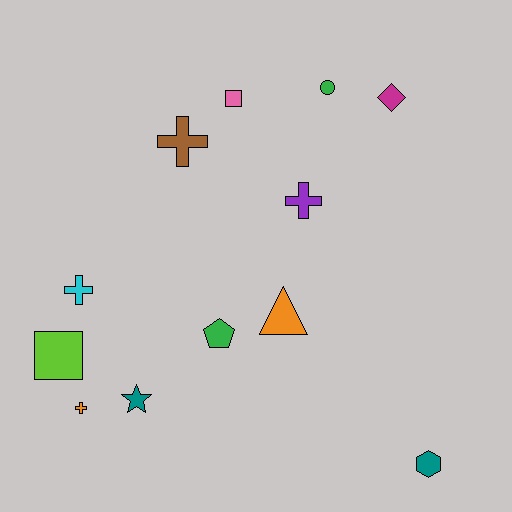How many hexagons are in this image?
There is 1 hexagon.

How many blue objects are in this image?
There are no blue objects.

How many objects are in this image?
There are 12 objects.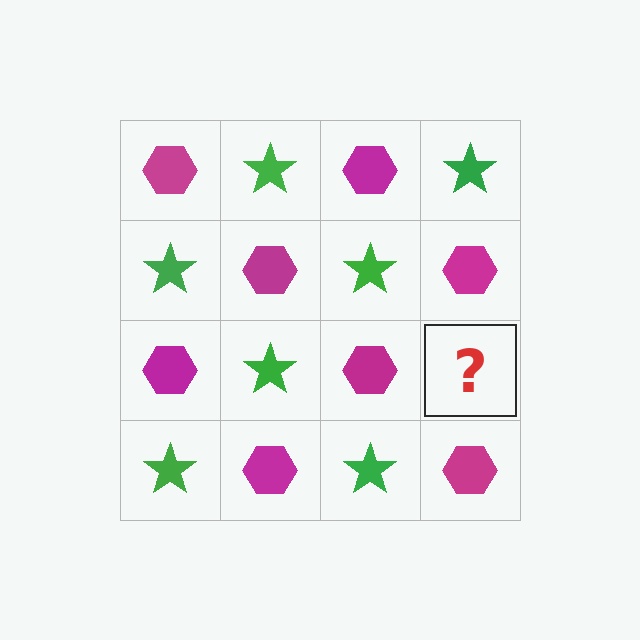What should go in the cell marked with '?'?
The missing cell should contain a green star.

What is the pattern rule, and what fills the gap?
The rule is that it alternates magenta hexagon and green star in a checkerboard pattern. The gap should be filled with a green star.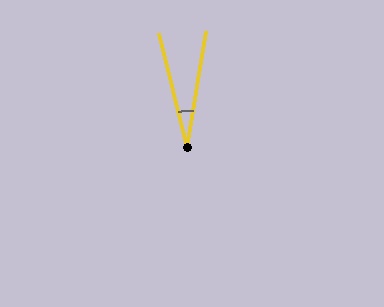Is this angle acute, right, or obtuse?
It is acute.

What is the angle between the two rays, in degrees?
Approximately 23 degrees.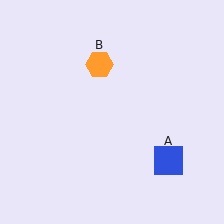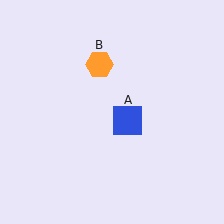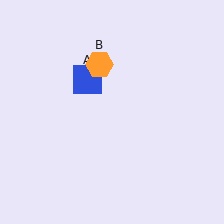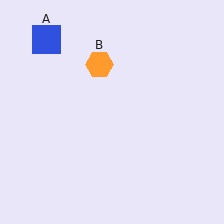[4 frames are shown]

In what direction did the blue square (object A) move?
The blue square (object A) moved up and to the left.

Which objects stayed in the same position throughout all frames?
Orange hexagon (object B) remained stationary.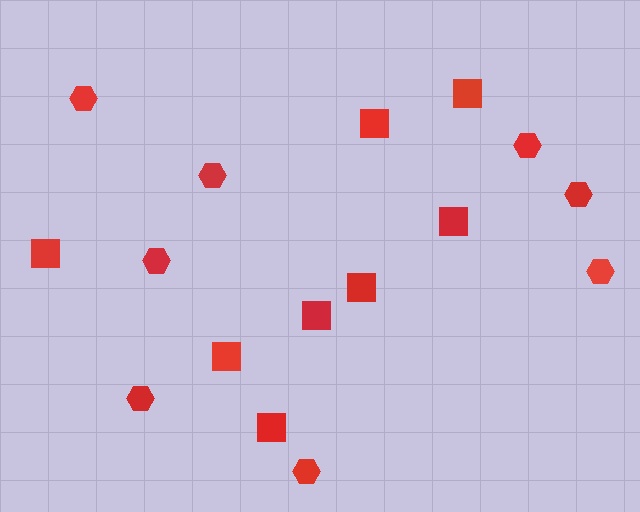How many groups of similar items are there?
There are 2 groups: one group of squares (8) and one group of hexagons (8).